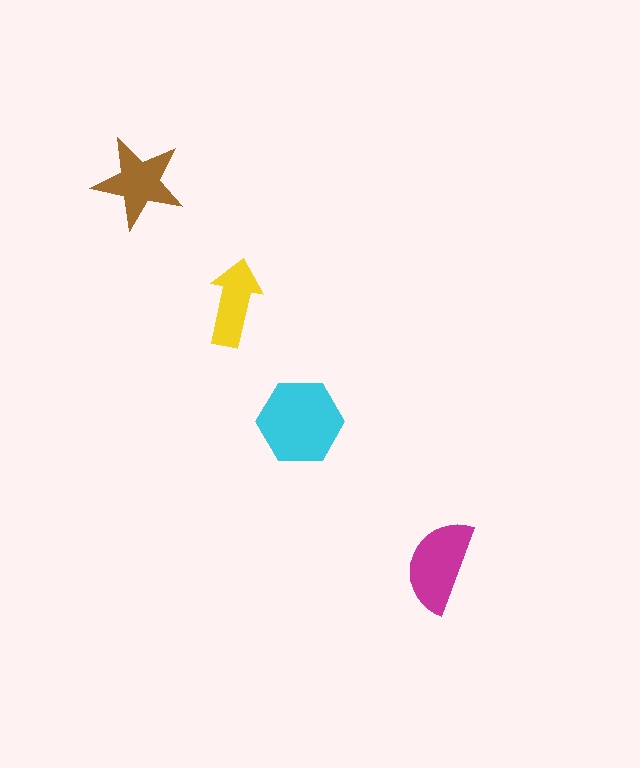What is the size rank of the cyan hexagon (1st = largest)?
1st.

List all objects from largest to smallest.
The cyan hexagon, the magenta semicircle, the brown star, the yellow arrow.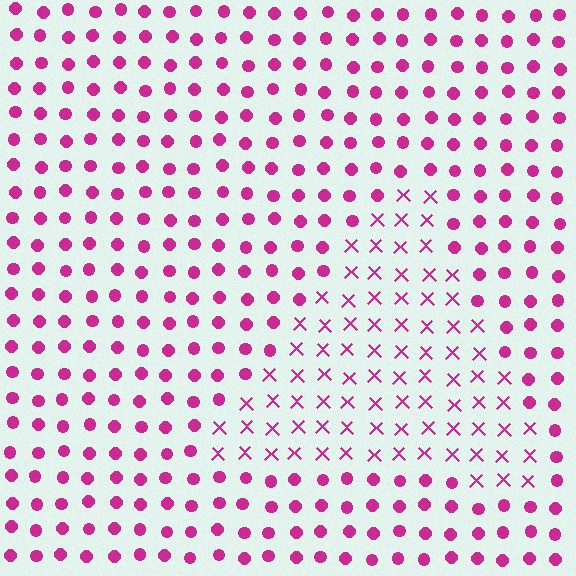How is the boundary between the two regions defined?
The boundary is defined by a change in element shape: X marks inside vs. circles outside. All elements share the same color and spacing.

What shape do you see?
I see a triangle.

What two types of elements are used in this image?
The image uses X marks inside the triangle region and circles outside it.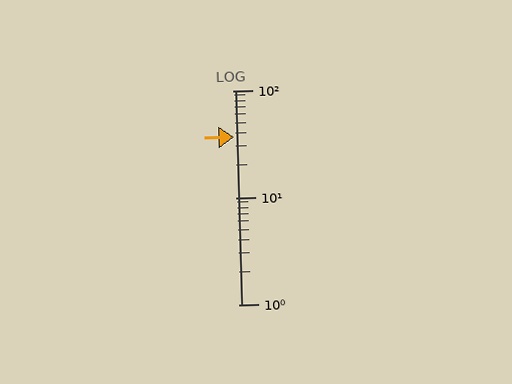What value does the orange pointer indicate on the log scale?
The pointer indicates approximately 37.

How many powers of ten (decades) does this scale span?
The scale spans 2 decades, from 1 to 100.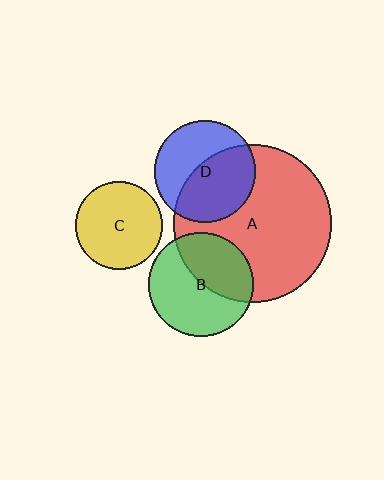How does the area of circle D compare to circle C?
Approximately 1.3 times.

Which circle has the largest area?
Circle A (red).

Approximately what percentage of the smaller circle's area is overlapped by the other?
Approximately 55%.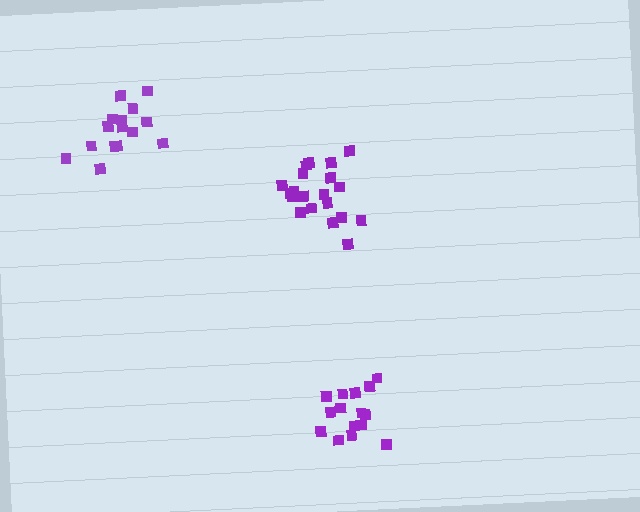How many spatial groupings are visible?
There are 3 spatial groupings.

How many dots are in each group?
Group 1: 15 dots, Group 2: 15 dots, Group 3: 20 dots (50 total).